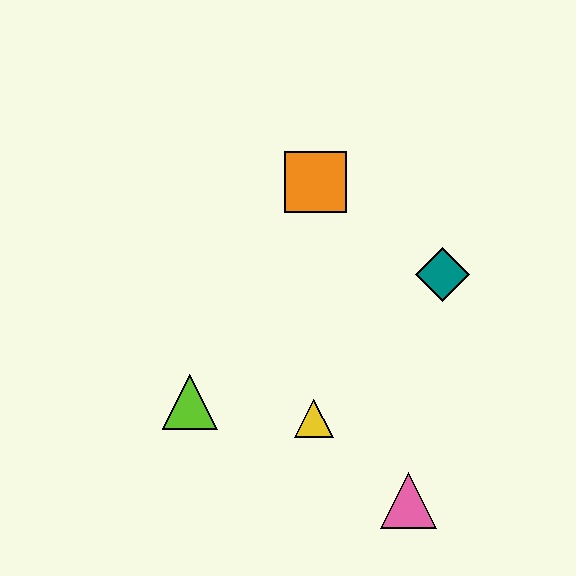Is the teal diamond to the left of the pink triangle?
No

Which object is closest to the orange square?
The teal diamond is closest to the orange square.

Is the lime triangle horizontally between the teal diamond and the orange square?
No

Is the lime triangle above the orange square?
No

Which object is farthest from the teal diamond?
The lime triangle is farthest from the teal diamond.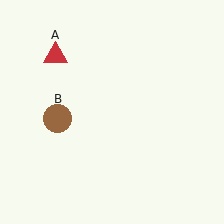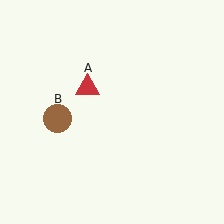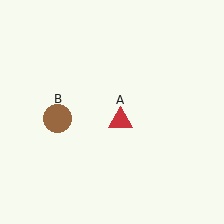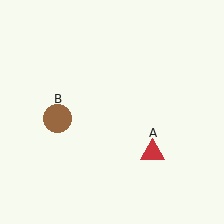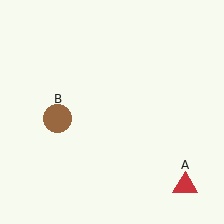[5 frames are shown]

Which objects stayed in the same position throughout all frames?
Brown circle (object B) remained stationary.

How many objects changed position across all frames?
1 object changed position: red triangle (object A).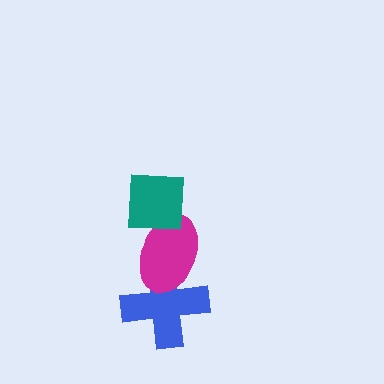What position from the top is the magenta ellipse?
The magenta ellipse is 2nd from the top.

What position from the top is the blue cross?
The blue cross is 3rd from the top.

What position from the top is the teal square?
The teal square is 1st from the top.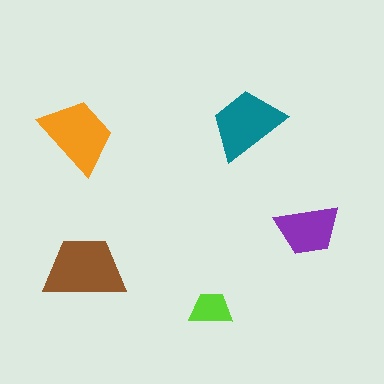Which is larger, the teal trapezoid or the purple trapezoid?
The teal one.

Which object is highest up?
The teal trapezoid is topmost.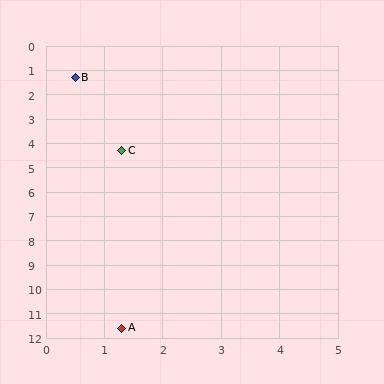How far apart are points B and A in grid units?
Points B and A are about 10.3 grid units apart.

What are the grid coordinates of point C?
Point C is at approximately (1.3, 4.3).